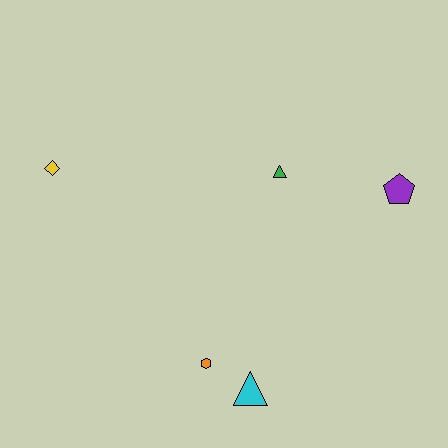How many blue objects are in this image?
There are no blue objects.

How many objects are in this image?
There are 5 objects.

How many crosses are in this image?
There are no crosses.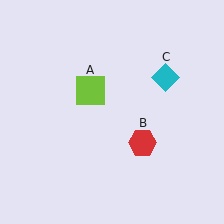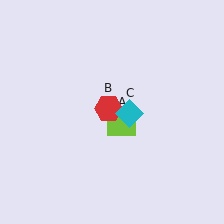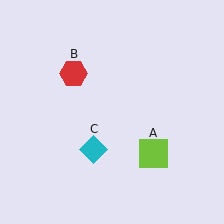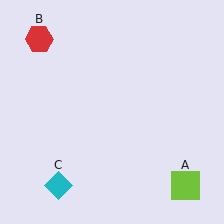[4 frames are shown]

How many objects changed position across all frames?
3 objects changed position: lime square (object A), red hexagon (object B), cyan diamond (object C).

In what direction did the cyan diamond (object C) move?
The cyan diamond (object C) moved down and to the left.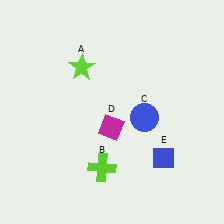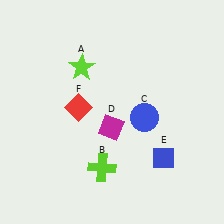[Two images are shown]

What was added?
A red diamond (F) was added in Image 2.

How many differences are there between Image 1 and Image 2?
There is 1 difference between the two images.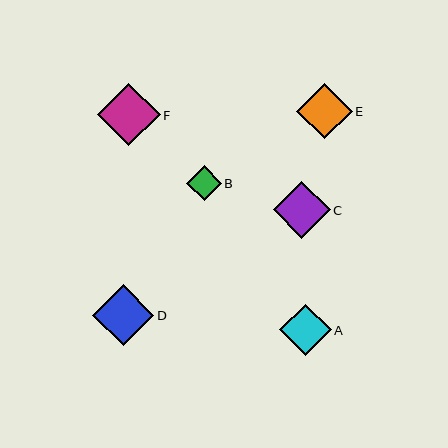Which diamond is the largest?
Diamond F is the largest with a size of approximately 62 pixels.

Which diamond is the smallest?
Diamond B is the smallest with a size of approximately 34 pixels.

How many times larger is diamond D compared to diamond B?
Diamond D is approximately 1.8 times the size of diamond B.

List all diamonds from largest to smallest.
From largest to smallest: F, D, C, E, A, B.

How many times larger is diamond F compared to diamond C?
Diamond F is approximately 1.1 times the size of diamond C.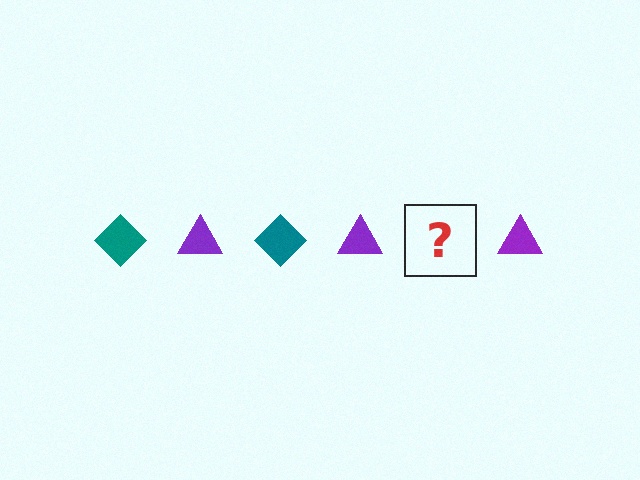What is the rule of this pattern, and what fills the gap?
The rule is that the pattern alternates between teal diamond and purple triangle. The gap should be filled with a teal diamond.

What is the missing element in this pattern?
The missing element is a teal diamond.